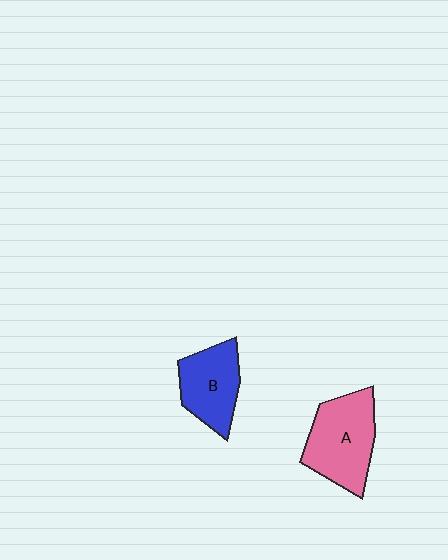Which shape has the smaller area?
Shape B (blue).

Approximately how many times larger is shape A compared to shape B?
Approximately 1.3 times.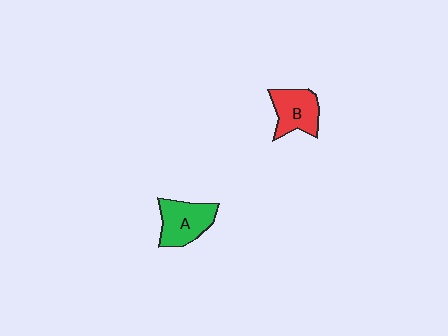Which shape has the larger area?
Shape A (green).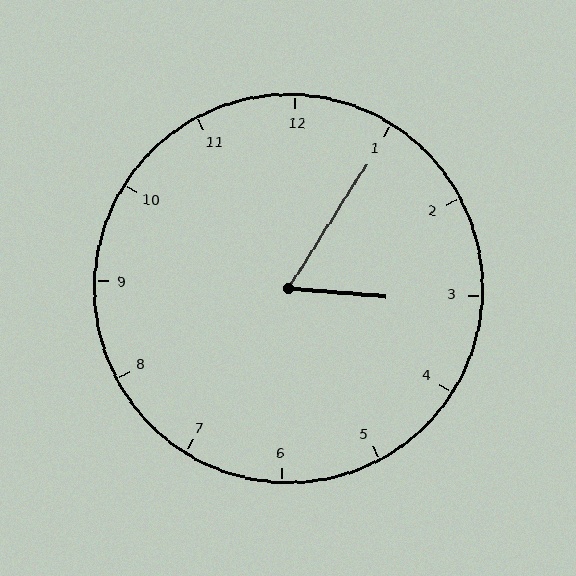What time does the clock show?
3:05.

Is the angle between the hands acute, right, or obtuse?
It is acute.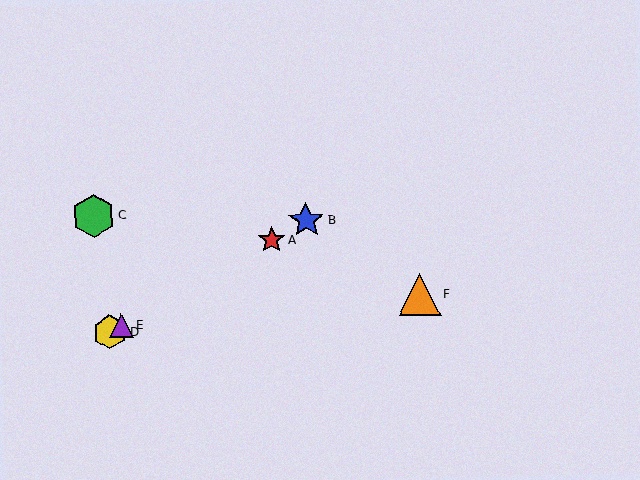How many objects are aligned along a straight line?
4 objects (A, B, D, E) are aligned along a straight line.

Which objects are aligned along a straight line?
Objects A, B, D, E are aligned along a straight line.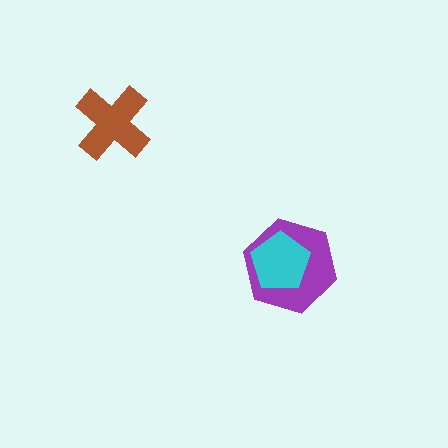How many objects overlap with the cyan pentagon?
1 object overlaps with the cyan pentagon.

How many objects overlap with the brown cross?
0 objects overlap with the brown cross.